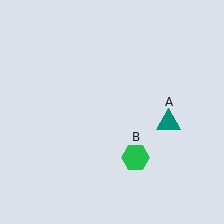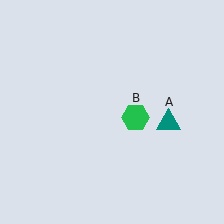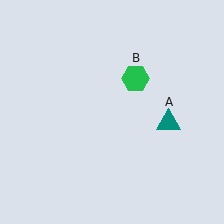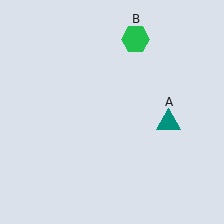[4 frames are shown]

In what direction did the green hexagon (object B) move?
The green hexagon (object B) moved up.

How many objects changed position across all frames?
1 object changed position: green hexagon (object B).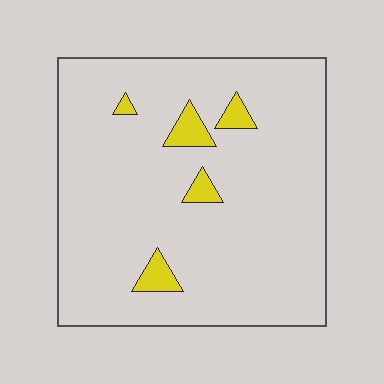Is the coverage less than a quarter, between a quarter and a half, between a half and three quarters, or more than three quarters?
Less than a quarter.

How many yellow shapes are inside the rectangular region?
5.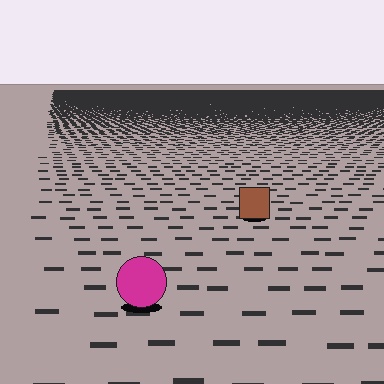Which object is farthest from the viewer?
The brown square is farthest from the viewer. It appears smaller and the ground texture around it is denser.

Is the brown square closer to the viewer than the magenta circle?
No. The magenta circle is closer — you can tell from the texture gradient: the ground texture is coarser near it.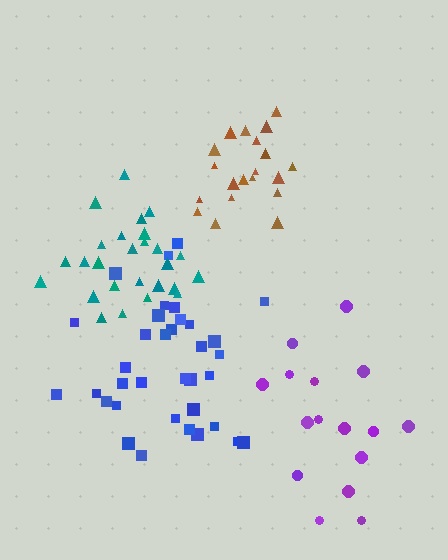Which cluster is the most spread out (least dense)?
Purple.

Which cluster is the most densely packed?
Brown.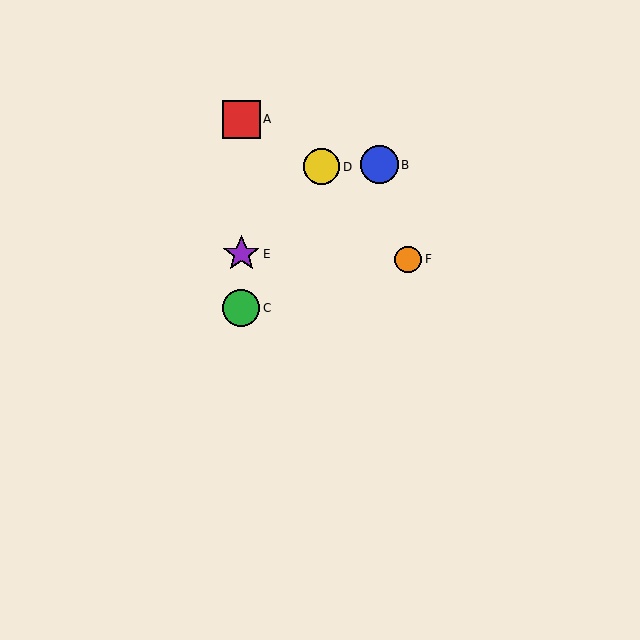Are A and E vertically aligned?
Yes, both are at x≈241.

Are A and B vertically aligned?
No, A is at x≈241 and B is at x≈379.